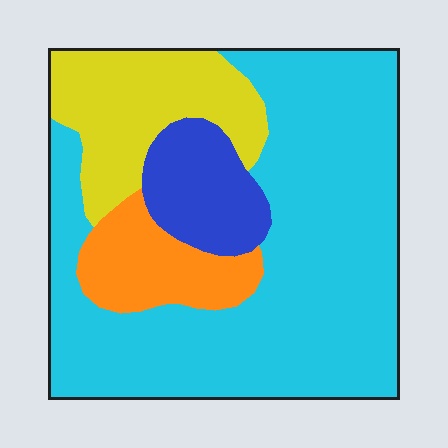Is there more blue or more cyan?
Cyan.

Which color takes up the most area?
Cyan, at roughly 60%.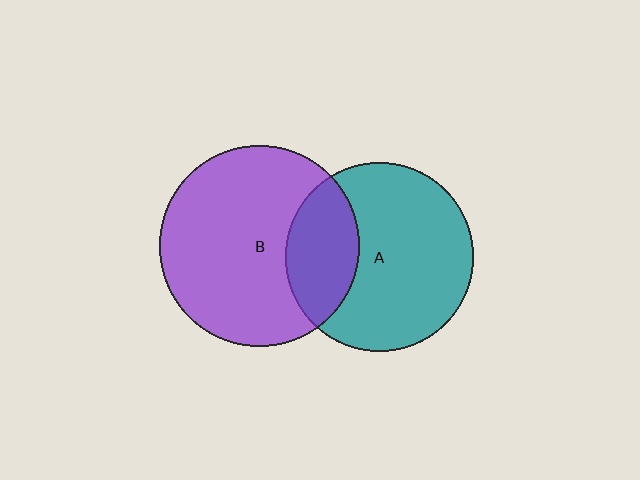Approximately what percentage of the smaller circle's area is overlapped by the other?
Approximately 30%.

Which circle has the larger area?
Circle B (purple).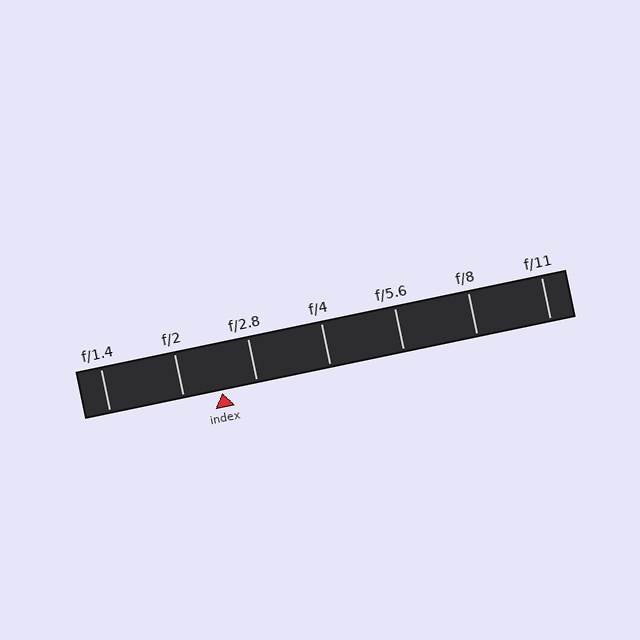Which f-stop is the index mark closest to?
The index mark is closest to f/2.8.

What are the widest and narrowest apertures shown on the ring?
The widest aperture shown is f/1.4 and the narrowest is f/11.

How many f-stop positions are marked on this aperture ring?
There are 7 f-stop positions marked.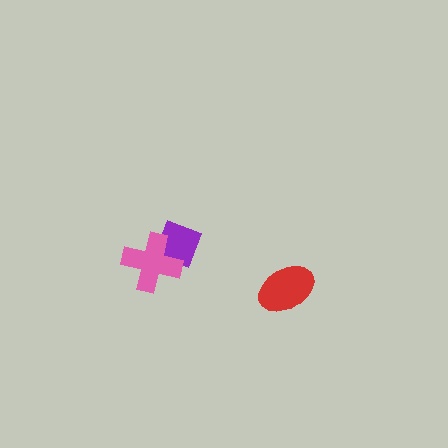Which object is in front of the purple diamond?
The pink cross is in front of the purple diamond.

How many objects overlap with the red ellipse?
0 objects overlap with the red ellipse.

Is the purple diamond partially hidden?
Yes, it is partially covered by another shape.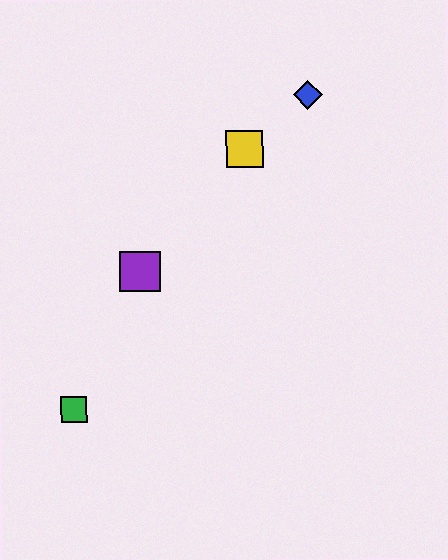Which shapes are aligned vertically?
The red circle, the purple square are aligned vertically.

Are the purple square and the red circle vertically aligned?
Yes, both are at x≈140.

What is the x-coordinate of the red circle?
The red circle is at x≈140.